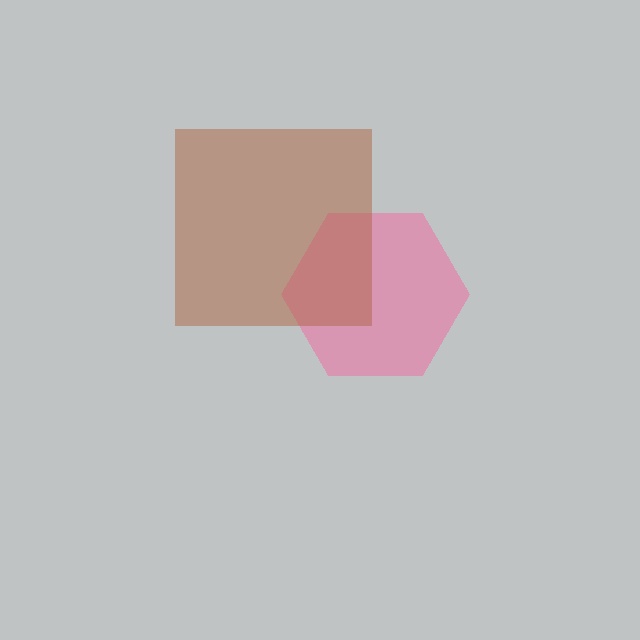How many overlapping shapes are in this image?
There are 2 overlapping shapes in the image.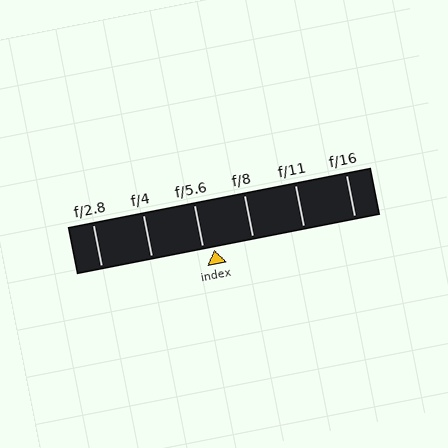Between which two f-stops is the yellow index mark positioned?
The index mark is between f/5.6 and f/8.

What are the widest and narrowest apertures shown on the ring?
The widest aperture shown is f/2.8 and the narrowest is f/16.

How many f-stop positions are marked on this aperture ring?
There are 6 f-stop positions marked.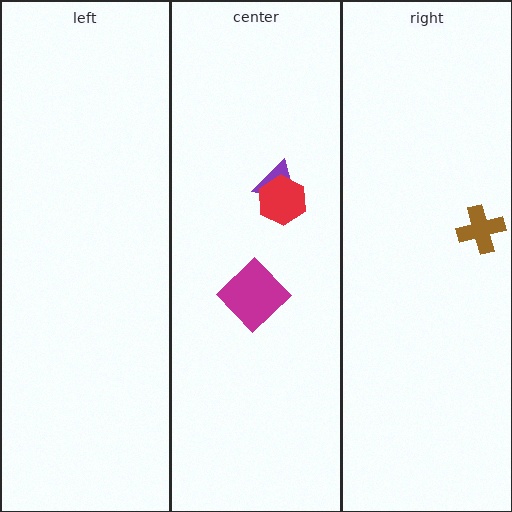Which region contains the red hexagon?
The center region.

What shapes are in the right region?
The brown cross.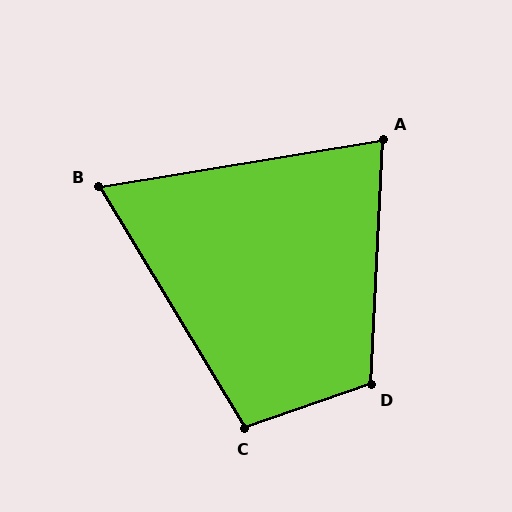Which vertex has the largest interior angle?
D, at approximately 112 degrees.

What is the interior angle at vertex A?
Approximately 78 degrees (acute).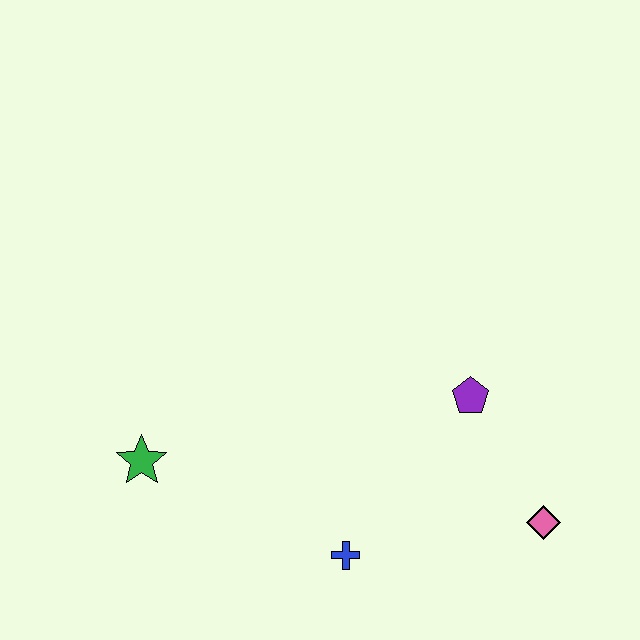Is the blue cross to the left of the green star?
No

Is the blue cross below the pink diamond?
Yes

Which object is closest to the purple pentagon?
The pink diamond is closest to the purple pentagon.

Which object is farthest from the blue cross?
The green star is farthest from the blue cross.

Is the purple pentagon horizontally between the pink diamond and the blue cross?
Yes